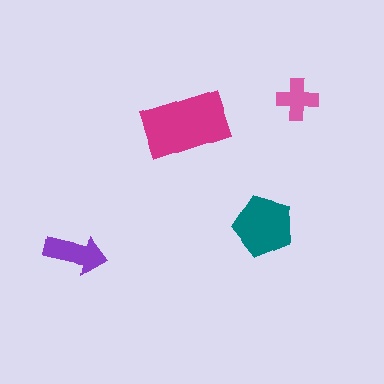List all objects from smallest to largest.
The pink cross, the purple arrow, the teal pentagon, the magenta rectangle.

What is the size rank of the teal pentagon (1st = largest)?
2nd.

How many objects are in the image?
There are 4 objects in the image.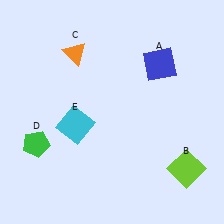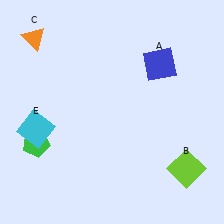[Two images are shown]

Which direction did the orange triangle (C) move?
The orange triangle (C) moved left.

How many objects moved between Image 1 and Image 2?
2 objects moved between the two images.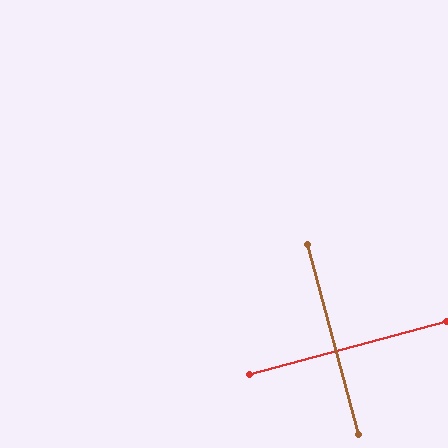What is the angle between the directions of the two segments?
Approximately 90 degrees.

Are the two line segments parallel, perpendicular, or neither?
Perpendicular — they meet at approximately 90°.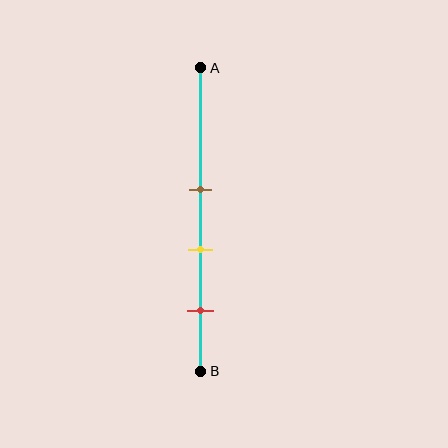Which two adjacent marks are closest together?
The brown and yellow marks are the closest adjacent pair.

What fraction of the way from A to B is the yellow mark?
The yellow mark is approximately 60% (0.6) of the way from A to B.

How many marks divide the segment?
There are 3 marks dividing the segment.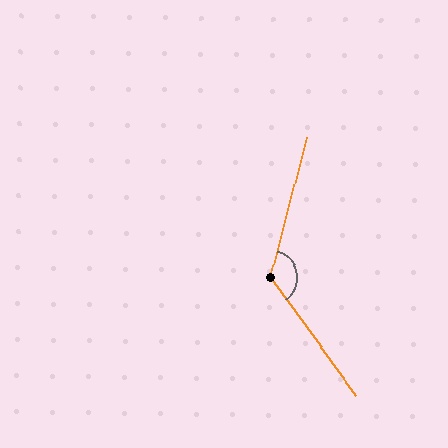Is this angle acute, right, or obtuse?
It is obtuse.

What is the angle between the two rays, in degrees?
Approximately 129 degrees.